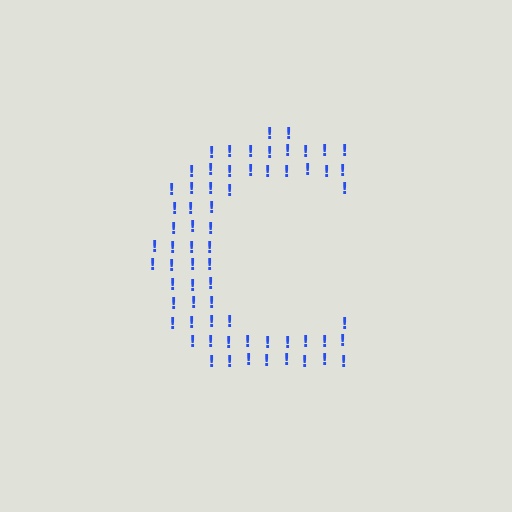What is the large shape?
The large shape is the letter C.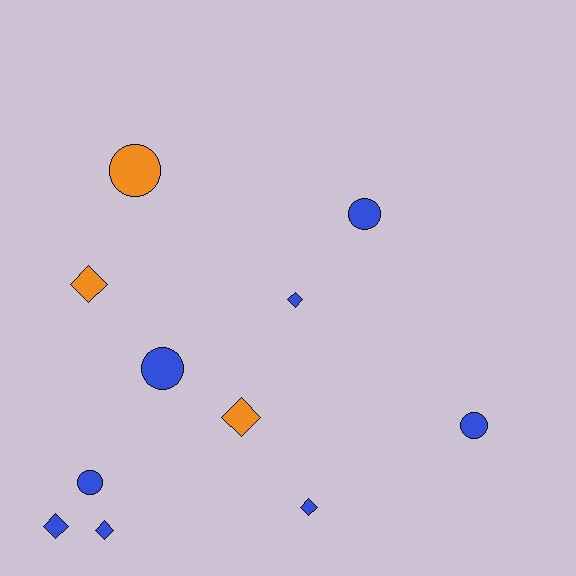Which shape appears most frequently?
Diamond, with 6 objects.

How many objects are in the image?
There are 11 objects.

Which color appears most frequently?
Blue, with 8 objects.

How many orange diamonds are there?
There are 2 orange diamonds.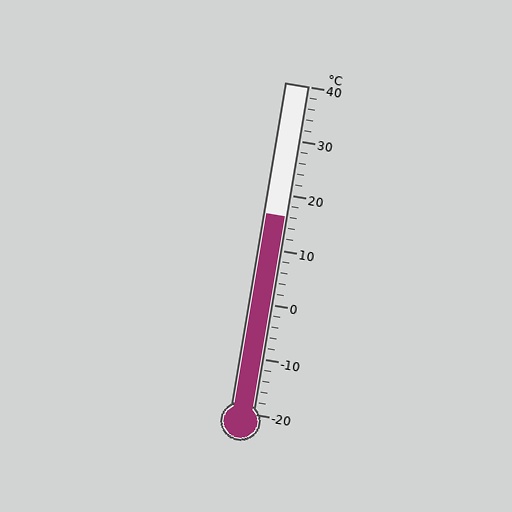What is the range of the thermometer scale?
The thermometer scale ranges from -20°C to 40°C.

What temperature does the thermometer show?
The thermometer shows approximately 16°C.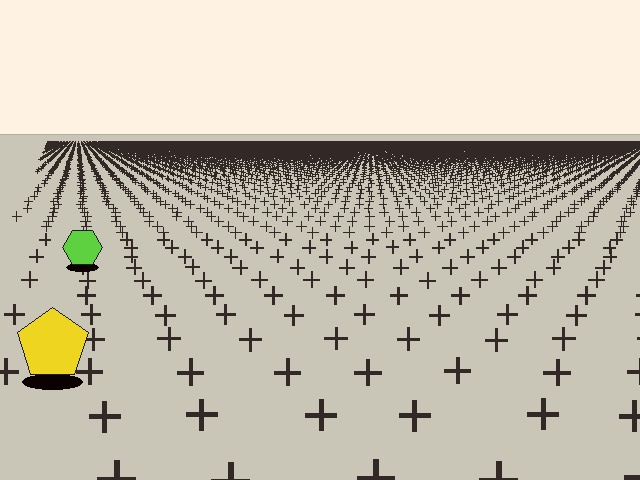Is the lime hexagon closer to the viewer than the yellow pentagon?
No. The yellow pentagon is closer — you can tell from the texture gradient: the ground texture is coarser near it.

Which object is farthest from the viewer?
The lime hexagon is farthest from the viewer. It appears smaller and the ground texture around it is denser.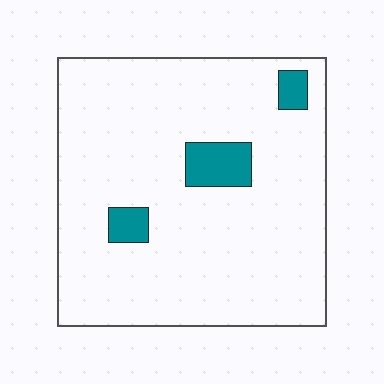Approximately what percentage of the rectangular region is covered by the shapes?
Approximately 10%.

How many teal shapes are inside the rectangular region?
3.